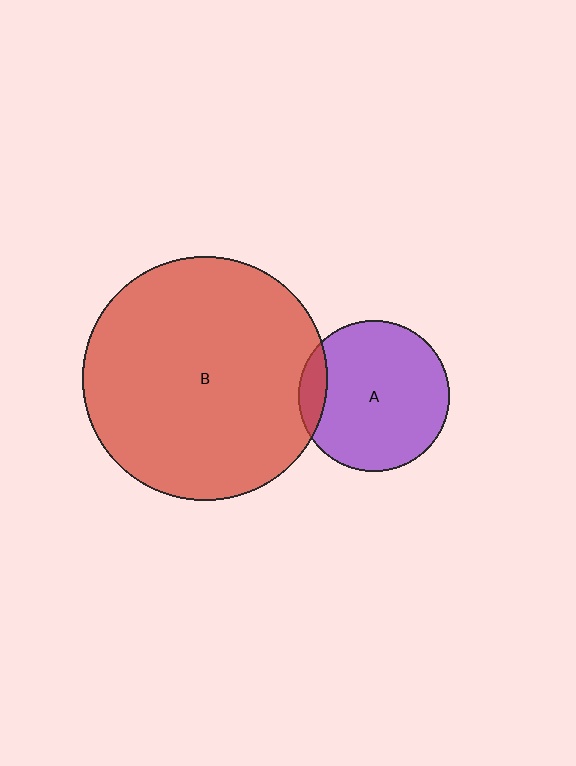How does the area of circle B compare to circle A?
Approximately 2.6 times.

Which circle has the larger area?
Circle B (red).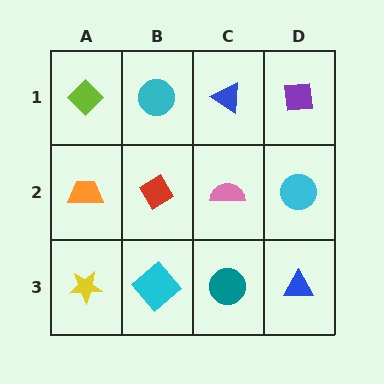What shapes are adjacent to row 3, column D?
A cyan circle (row 2, column D), a teal circle (row 3, column C).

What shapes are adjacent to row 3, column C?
A pink semicircle (row 2, column C), a cyan diamond (row 3, column B), a blue triangle (row 3, column D).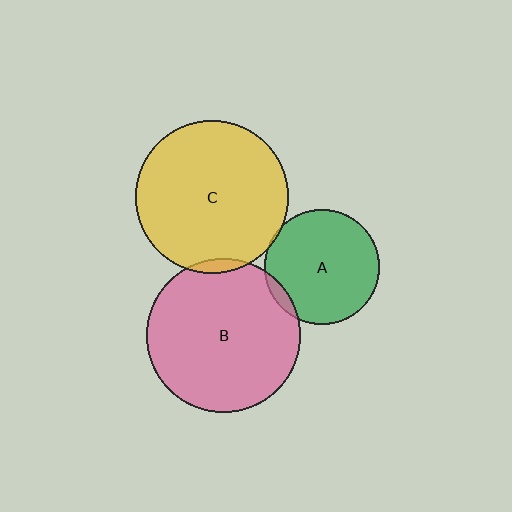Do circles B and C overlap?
Yes.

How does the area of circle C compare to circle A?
Approximately 1.8 times.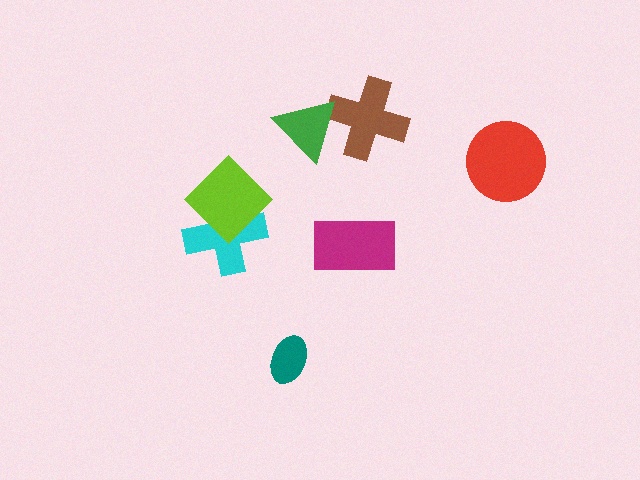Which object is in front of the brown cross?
The green triangle is in front of the brown cross.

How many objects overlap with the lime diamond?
1 object overlaps with the lime diamond.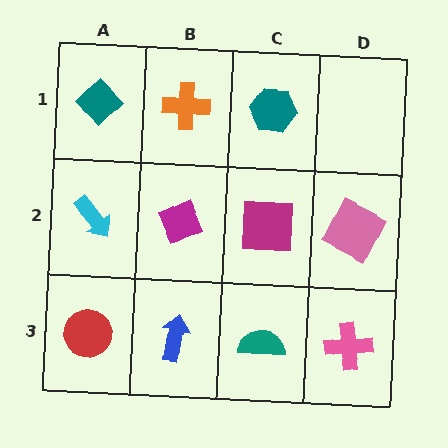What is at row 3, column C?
A teal semicircle.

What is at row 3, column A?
A red circle.